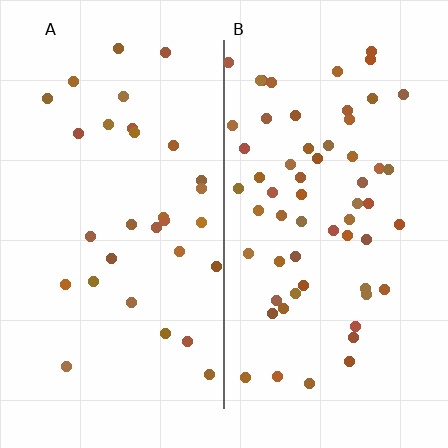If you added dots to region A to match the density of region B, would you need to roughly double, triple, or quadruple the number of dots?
Approximately double.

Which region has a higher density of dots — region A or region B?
B (the right).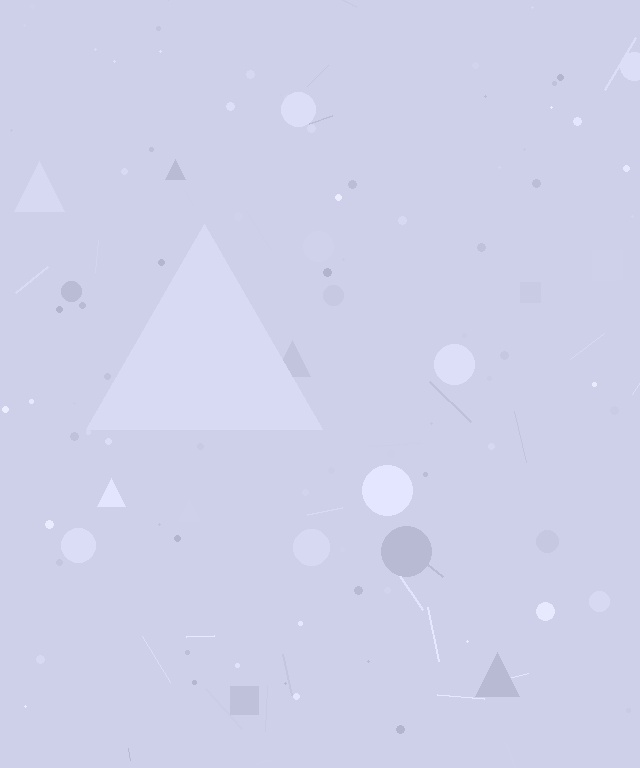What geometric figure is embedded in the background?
A triangle is embedded in the background.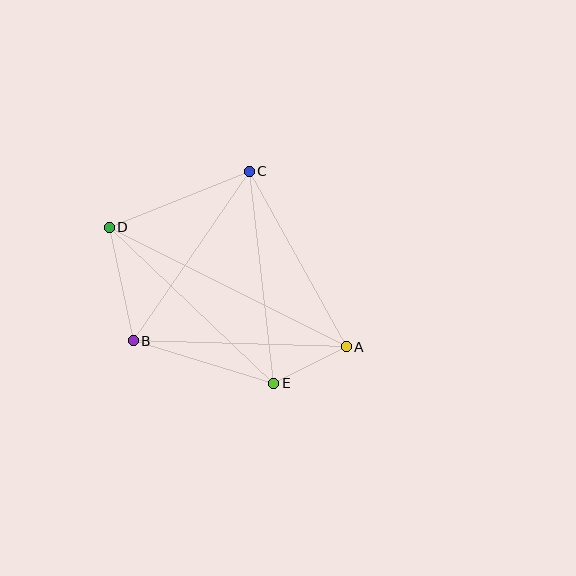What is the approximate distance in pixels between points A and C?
The distance between A and C is approximately 201 pixels.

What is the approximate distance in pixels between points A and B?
The distance between A and B is approximately 213 pixels.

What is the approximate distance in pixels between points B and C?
The distance between B and C is approximately 206 pixels.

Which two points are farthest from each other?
Points A and D are farthest from each other.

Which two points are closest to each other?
Points A and E are closest to each other.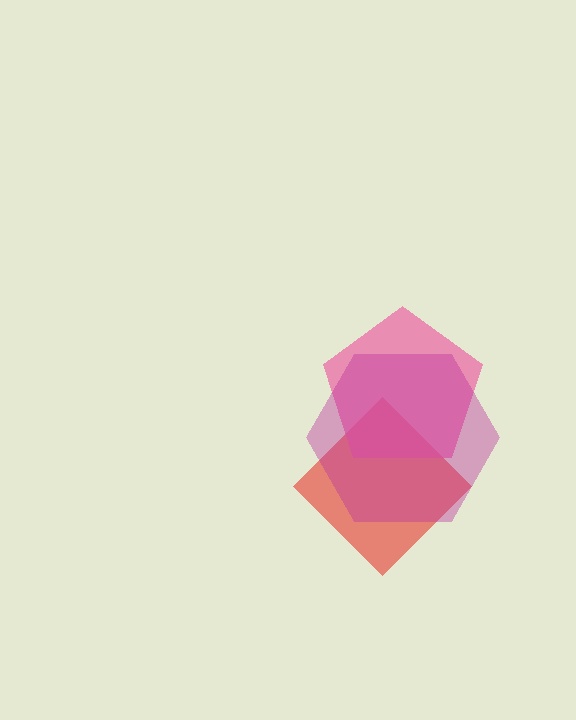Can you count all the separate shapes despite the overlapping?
Yes, there are 3 separate shapes.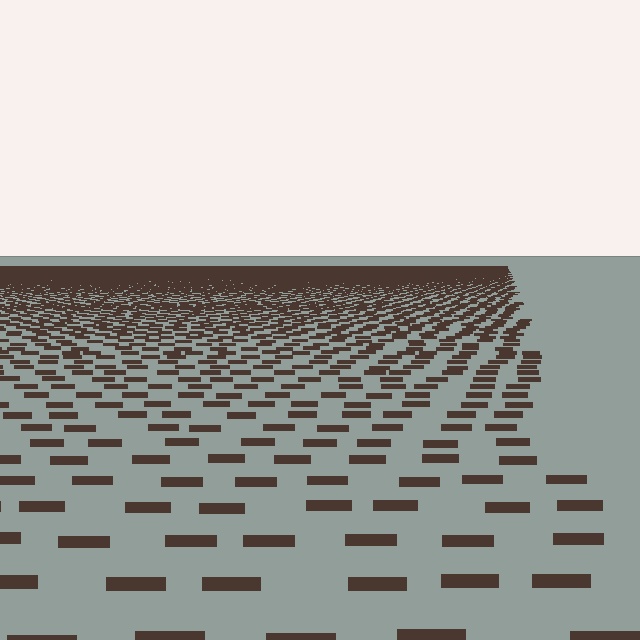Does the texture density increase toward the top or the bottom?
Density increases toward the top.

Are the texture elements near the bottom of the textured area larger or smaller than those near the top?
Larger. Near the bottom, elements are closer to the viewer and appear at a bigger on-screen size.